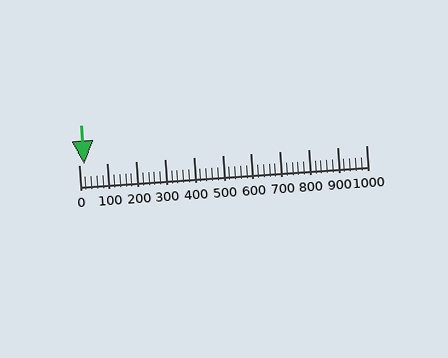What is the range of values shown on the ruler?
The ruler shows values from 0 to 1000.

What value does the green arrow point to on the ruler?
The green arrow points to approximately 20.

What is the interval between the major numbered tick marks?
The major tick marks are spaced 100 units apart.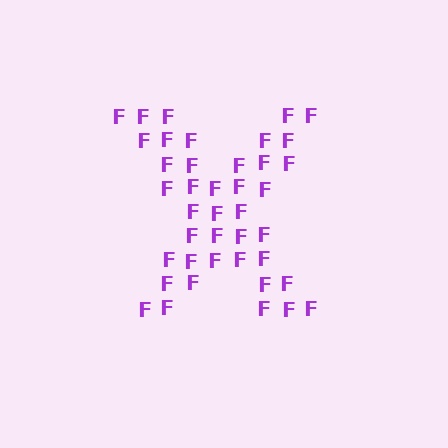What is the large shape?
The large shape is the letter X.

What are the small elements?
The small elements are letter F's.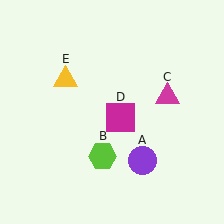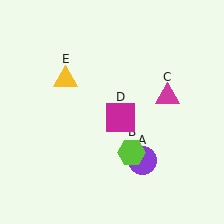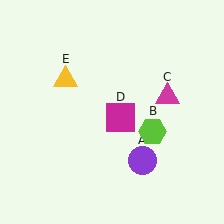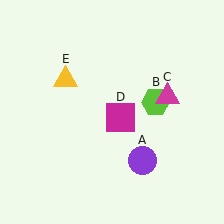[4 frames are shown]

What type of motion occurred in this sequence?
The lime hexagon (object B) rotated counterclockwise around the center of the scene.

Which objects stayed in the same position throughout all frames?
Purple circle (object A) and magenta triangle (object C) and magenta square (object D) and yellow triangle (object E) remained stationary.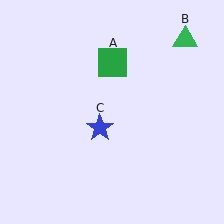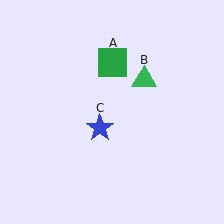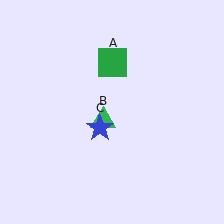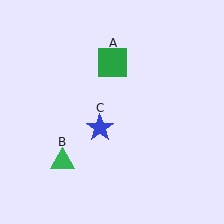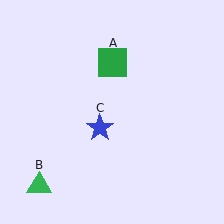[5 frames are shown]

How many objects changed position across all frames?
1 object changed position: green triangle (object B).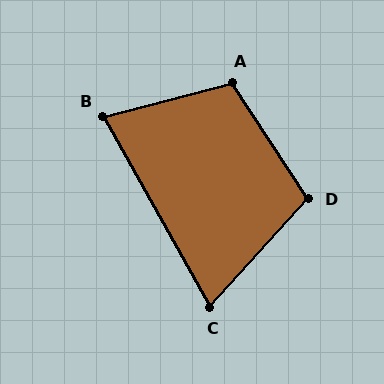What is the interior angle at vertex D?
Approximately 104 degrees (obtuse).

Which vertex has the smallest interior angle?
C, at approximately 71 degrees.